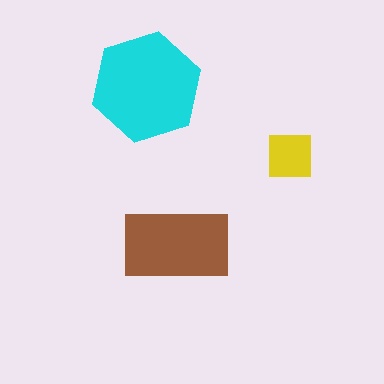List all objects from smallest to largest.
The yellow square, the brown rectangle, the cyan hexagon.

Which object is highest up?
The cyan hexagon is topmost.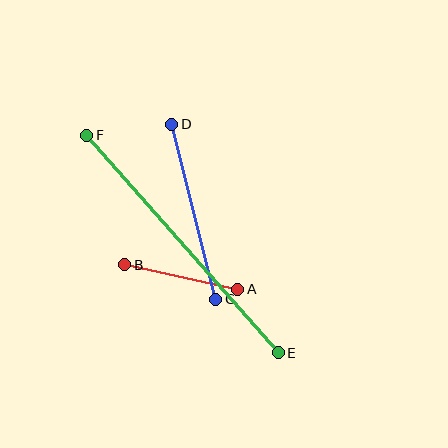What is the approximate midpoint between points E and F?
The midpoint is at approximately (182, 244) pixels.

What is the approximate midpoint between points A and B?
The midpoint is at approximately (181, 277) pixels.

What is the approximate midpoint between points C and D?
The midpoint is at approximately (194, 212) pixels.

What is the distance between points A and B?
The distance is approximately 116 pixels.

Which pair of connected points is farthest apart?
Points E and F are farthest apart.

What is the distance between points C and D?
The distance is approximately 180 pixels.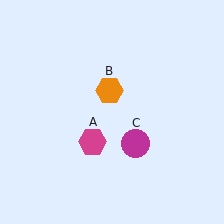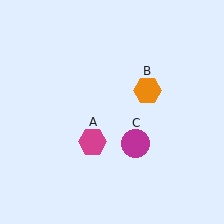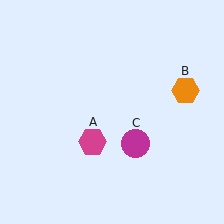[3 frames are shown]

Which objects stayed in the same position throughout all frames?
Magenta hexagon (object A) and magenta circle (object C) remained stationary.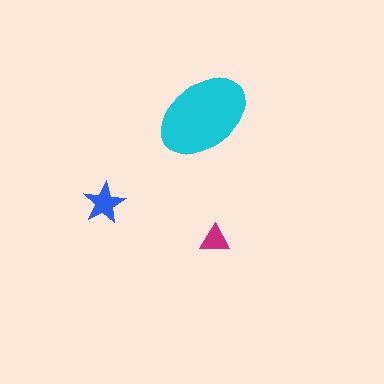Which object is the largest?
The cyan ellipse.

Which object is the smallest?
The magenta triangle.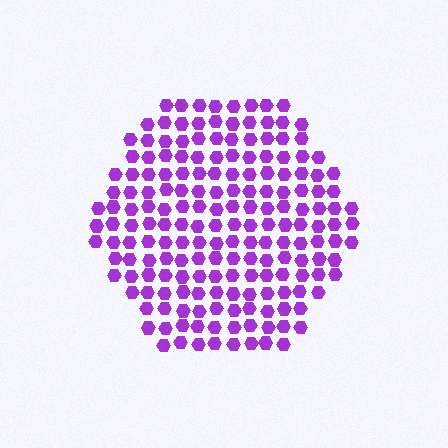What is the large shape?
The large shape is a hexagon.